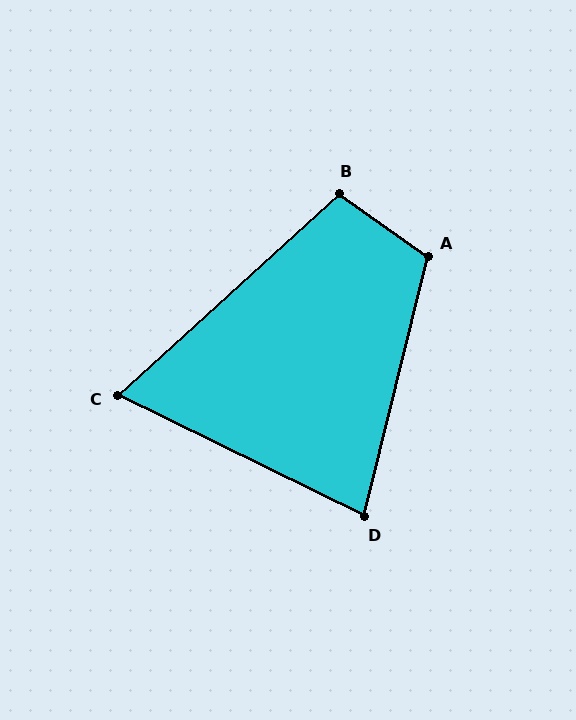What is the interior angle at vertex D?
Approximately 78 degrees (acute).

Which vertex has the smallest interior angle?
C, at approximately 68 degrees.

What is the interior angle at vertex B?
Approximately 102 degrees (obtuse).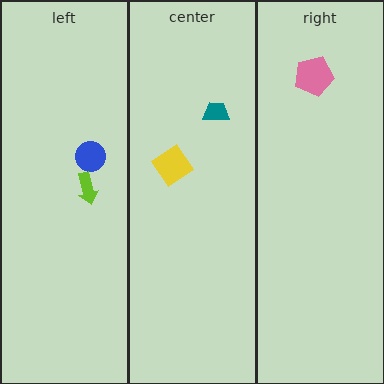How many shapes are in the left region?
2.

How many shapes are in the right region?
1.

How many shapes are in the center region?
2.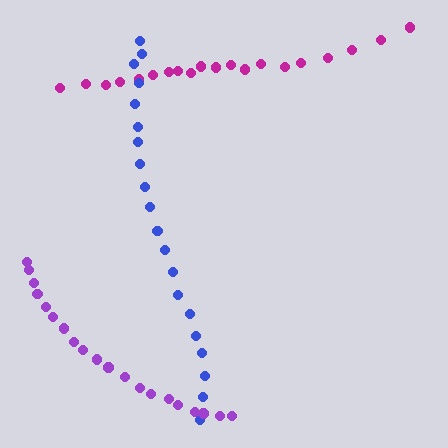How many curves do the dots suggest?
There are 3 distinct paths.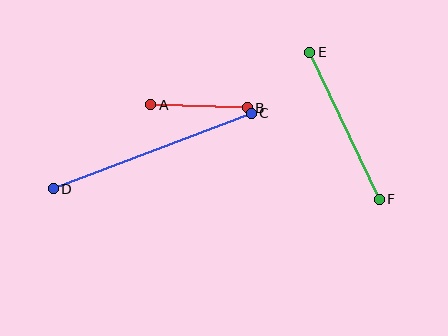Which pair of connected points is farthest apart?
Points C and D are farthest apart.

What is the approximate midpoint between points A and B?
The midpoint is at approximately (199, 106) pixels.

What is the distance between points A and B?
The distance is approximately 96 pixels.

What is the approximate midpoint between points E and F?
The midpoint is at approximately (345, 126) pixels.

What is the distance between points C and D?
The distance is approximately 212 pixels.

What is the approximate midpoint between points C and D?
The midpoint is at approximately (152, 151) pixels.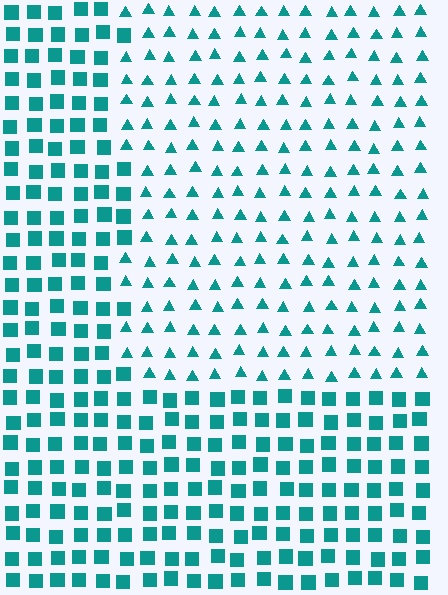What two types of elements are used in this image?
The image uses triangles inside the rectangle region and squares outside it.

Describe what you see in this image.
The image is filled with small teal elements arranged in a uniform grid. A rectangle-shaped region contains triangles, while the surrounding area contains squares. The boundary is defined purely by the change in element shape.